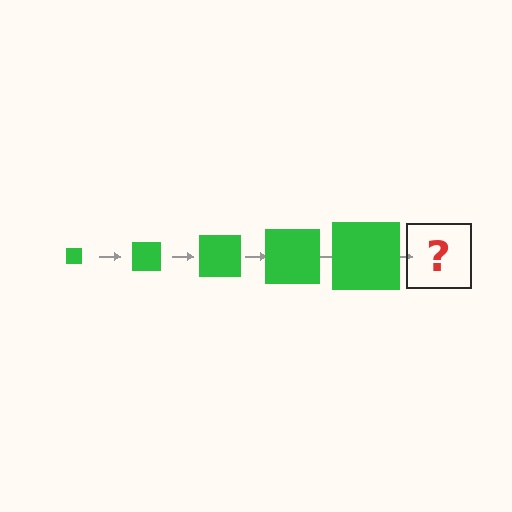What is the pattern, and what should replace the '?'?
The pattern is that the square gets progressively larger each step. The '?' should be a green square, larger than the previous one.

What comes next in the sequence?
The next element should be a green square, larger than the previous one.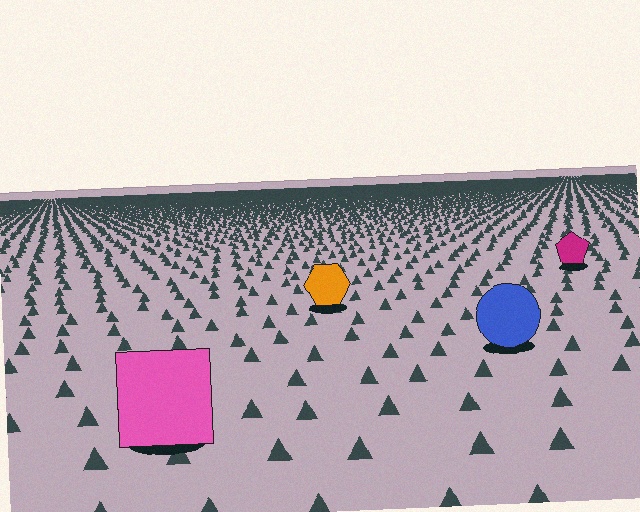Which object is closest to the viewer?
The pink square is closest. The texture marks near it are larger and more spread out.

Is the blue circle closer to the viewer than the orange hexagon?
Yes. The blue circle is closer — you can tell from the texture gradient: the ground texture is coarser near it.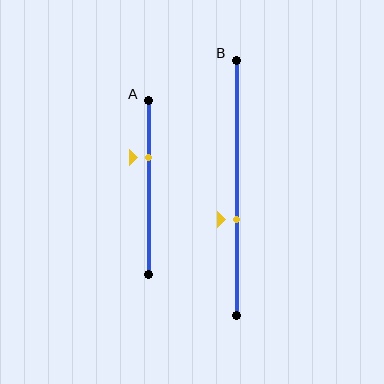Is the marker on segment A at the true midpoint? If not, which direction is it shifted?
No, the marker on segment A is shifted upward by about 17% of the segment length.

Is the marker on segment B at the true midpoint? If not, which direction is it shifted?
No, the marker on segment B is shifted downward by about 12% of the segment length.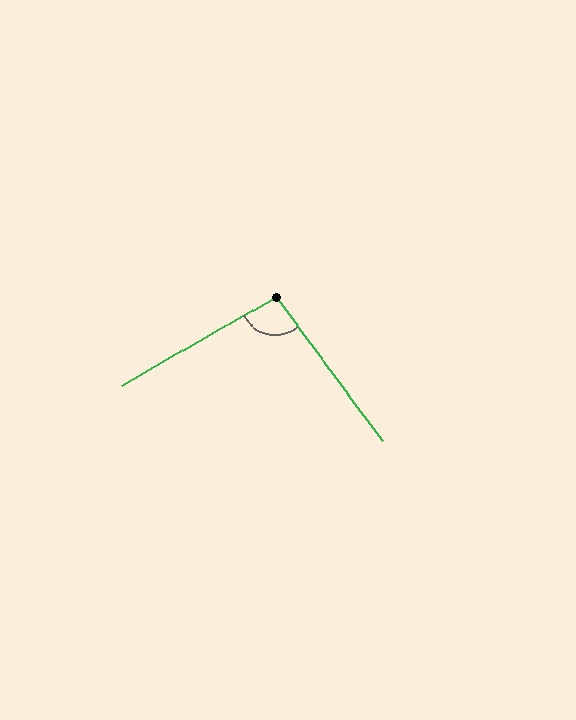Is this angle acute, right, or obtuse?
It is obtuse.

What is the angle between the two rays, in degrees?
Approximately 97 degrees.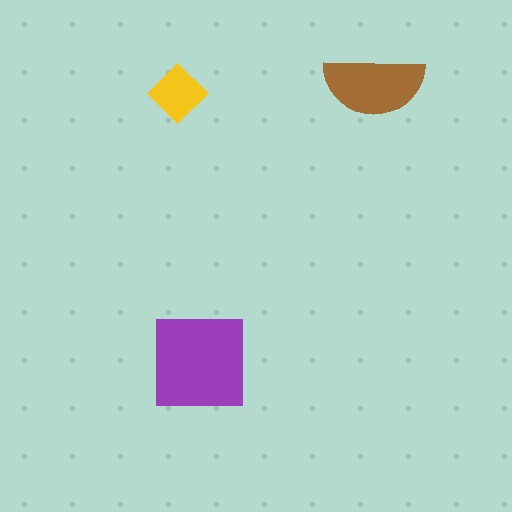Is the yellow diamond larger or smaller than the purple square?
Smaller.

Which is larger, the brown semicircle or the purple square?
The purple square.